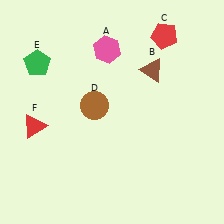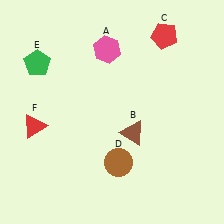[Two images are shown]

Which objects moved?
The objects that moved are: the brown triangle (B), the brown circle (D).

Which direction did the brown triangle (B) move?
The brown triangle (B) moved down.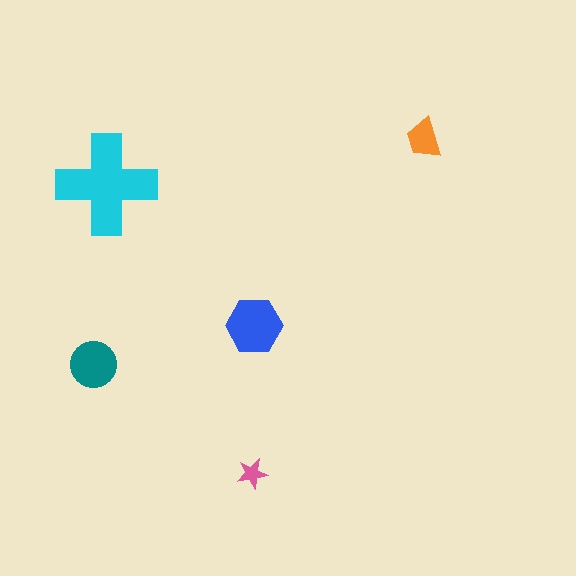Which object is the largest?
The cyan cross.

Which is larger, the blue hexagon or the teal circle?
The blue hexagon.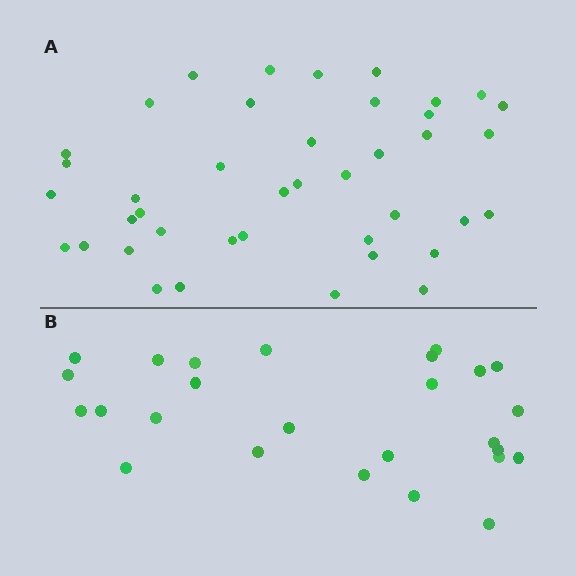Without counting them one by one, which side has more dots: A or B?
Region A (the top region) has more dots.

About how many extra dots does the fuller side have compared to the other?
Region A has approximately 15 more dots than region B.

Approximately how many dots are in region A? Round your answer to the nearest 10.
About 40 dots. (The exact count is 41, which rounds to 40.)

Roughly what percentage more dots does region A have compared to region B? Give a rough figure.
About 60% more.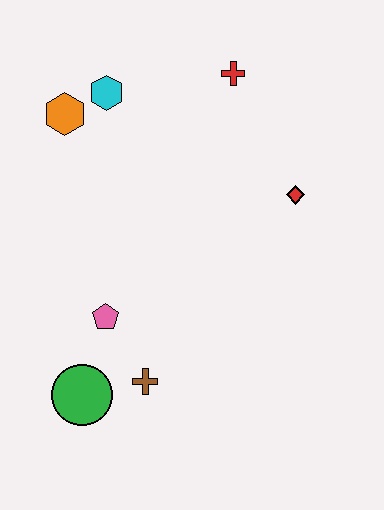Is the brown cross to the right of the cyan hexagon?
Yes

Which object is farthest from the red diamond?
The green circle is farthest from the red diamond.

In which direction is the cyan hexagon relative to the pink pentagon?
The cyan hexagon is above the pink pentagon.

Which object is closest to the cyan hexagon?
The orange hexagon is closest to the cyan hexagon.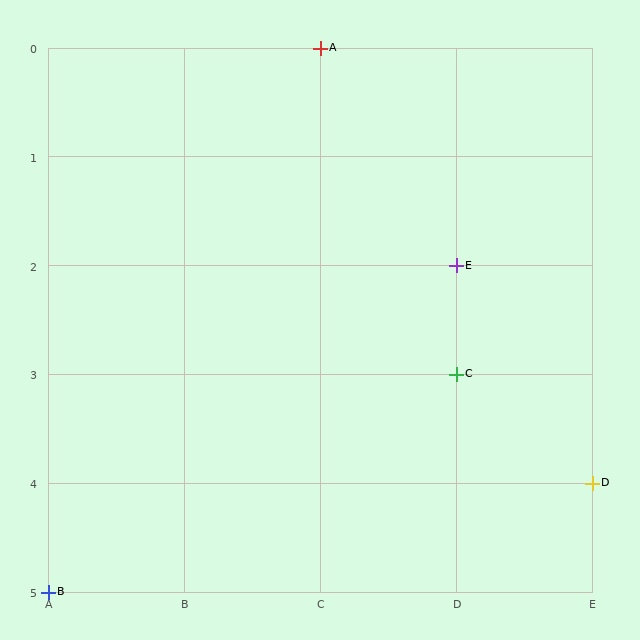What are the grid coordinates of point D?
Point D is at grid coordinates (E, 4).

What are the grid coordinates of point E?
Point E is at grid coordinates (D, 2).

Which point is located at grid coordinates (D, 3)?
Point C is at (D, 3).